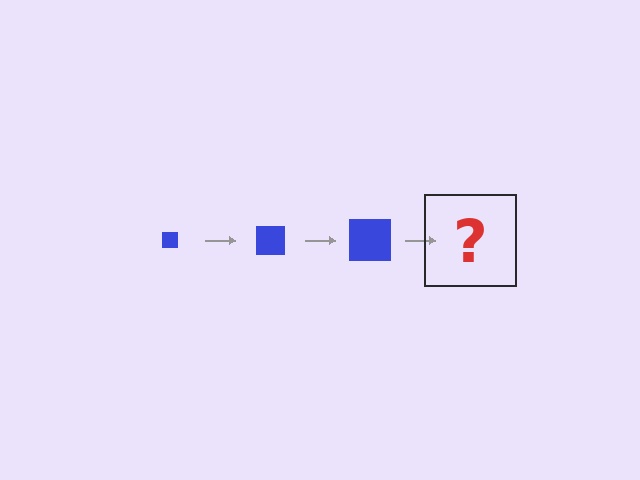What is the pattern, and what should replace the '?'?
The pattern is that the square gets progressively larger each step. The '?' should be a blue square, larger than the previous one.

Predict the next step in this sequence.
The next step is a blue square, larger than the previous one.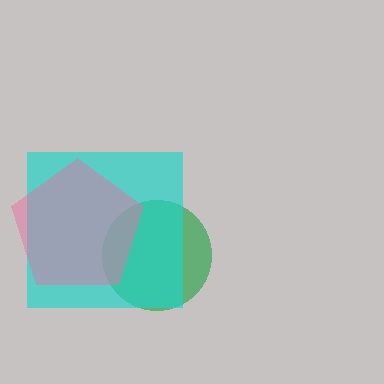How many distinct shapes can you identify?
There are 3 distinct shapes: a green circle, a cyan square, a pink pentagon.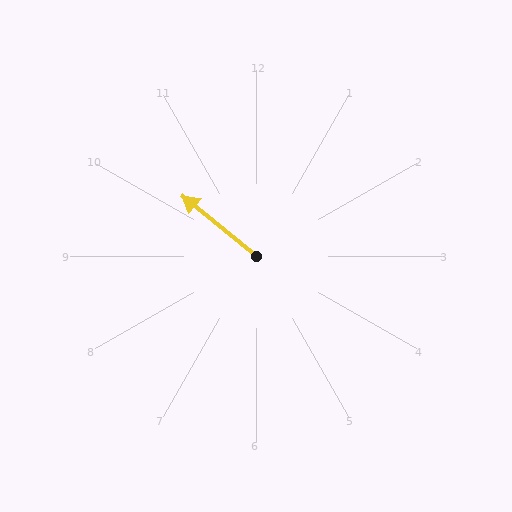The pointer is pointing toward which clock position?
Roughly 10 o'clock.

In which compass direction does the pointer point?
Northwest.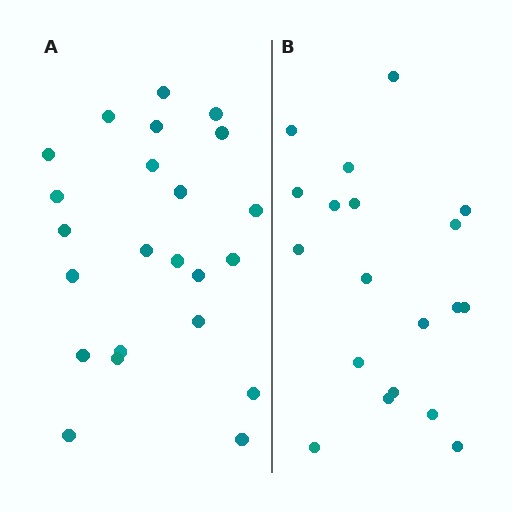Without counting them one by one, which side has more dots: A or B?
Region A (the left region) has more dots.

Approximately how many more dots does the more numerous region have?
Region A has about 4 more dots than region B.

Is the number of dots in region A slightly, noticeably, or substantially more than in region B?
Region A has only slightly more — the two regions are fairly close. The ratio is roughly 1.2 to 1.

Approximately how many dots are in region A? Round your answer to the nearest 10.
About 20 dots. (The exact count is 23, which rounds to 20.)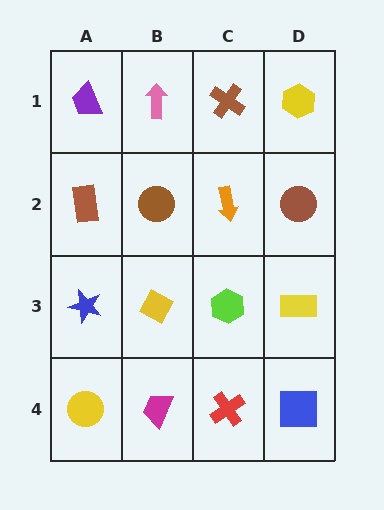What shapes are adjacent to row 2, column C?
A brown cross (row 1, column C), a lime hexagon (row 3, column C), a brown circle (row 2, column B), a brown circle (row 2, column D).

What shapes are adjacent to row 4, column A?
A blue star (row 3, column A), a magenta trapezoid (row 4, column B).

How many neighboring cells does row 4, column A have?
2.